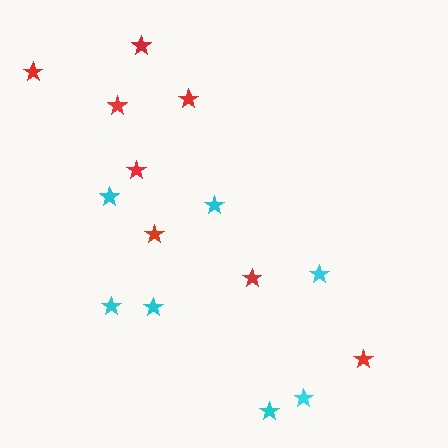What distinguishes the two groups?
There are 2 groups: one group of red stars (8) and one group of cyan stars (7).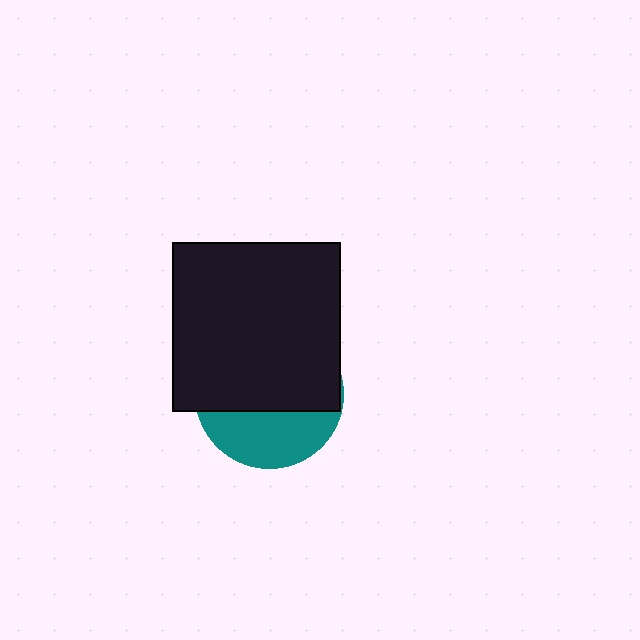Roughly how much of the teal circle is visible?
A small part of it is visible (roughly 36%).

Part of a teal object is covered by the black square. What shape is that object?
It is a circle.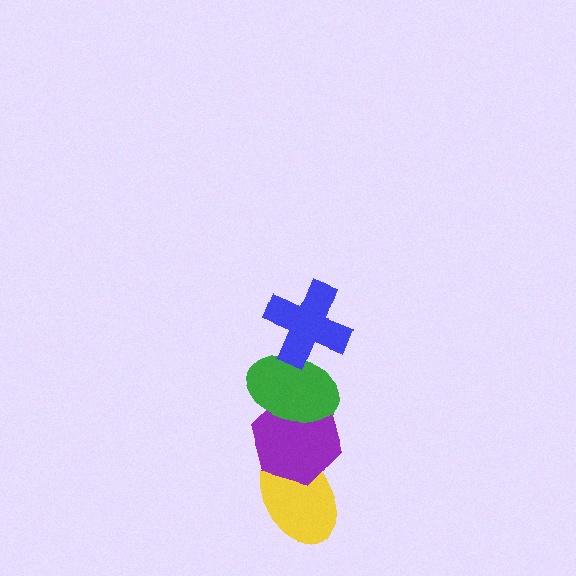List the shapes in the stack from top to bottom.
From top to bottom: the blue cross, the green ellipse, the purple hexagon, the yellow ellipse.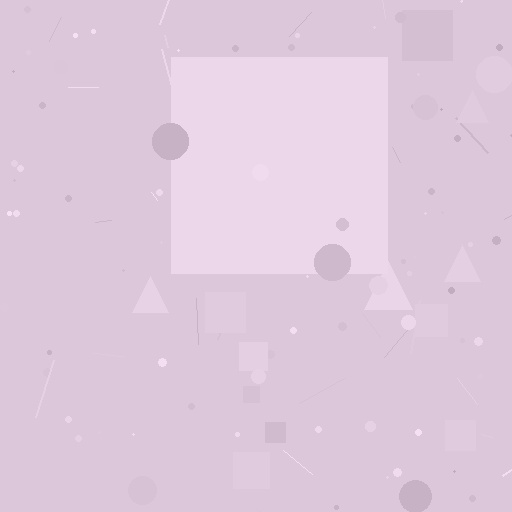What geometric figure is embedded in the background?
A square is embedded in the background.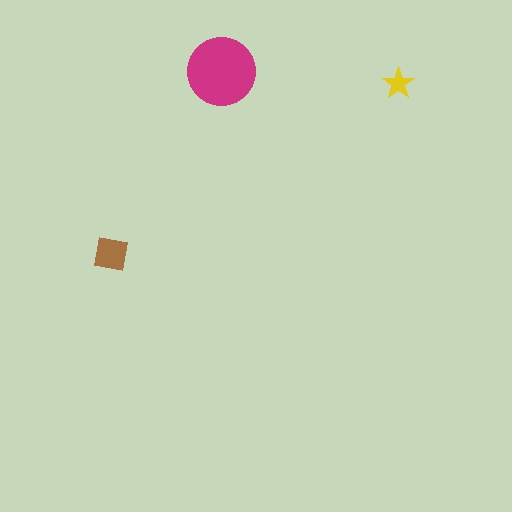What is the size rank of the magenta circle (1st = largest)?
1st.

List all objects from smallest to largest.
The yellow star, the brown square, the magenta circle.